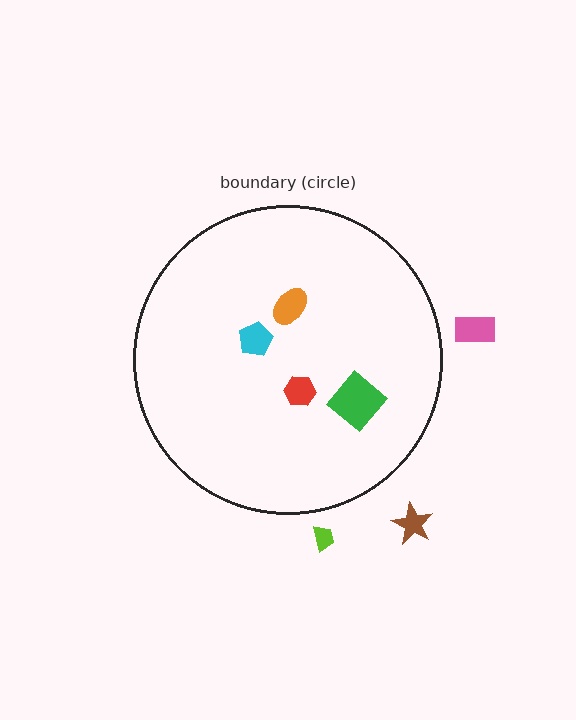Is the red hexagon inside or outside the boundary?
Inside.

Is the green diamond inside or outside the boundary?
Inside.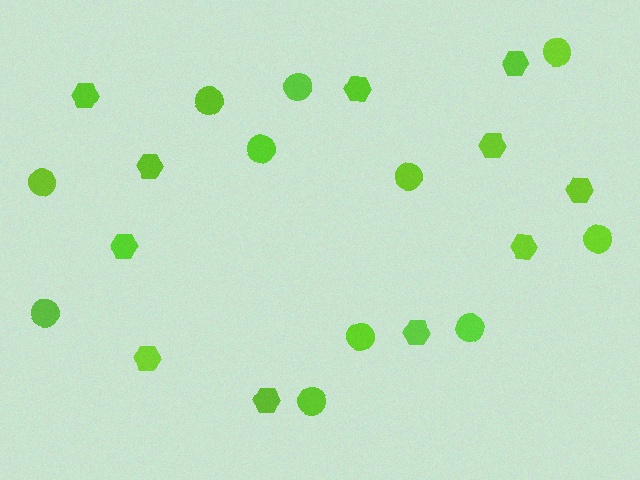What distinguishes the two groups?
There are 2 groups: one group of circles (11) and one group of hexagons (11).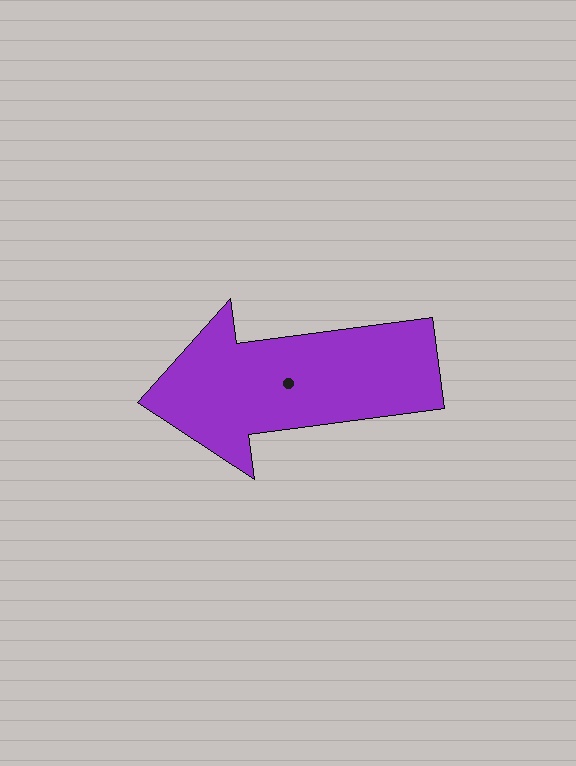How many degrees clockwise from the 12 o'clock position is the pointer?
Approximately 262 degrees.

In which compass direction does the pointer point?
West.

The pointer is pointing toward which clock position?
Roughly 9 o'clock.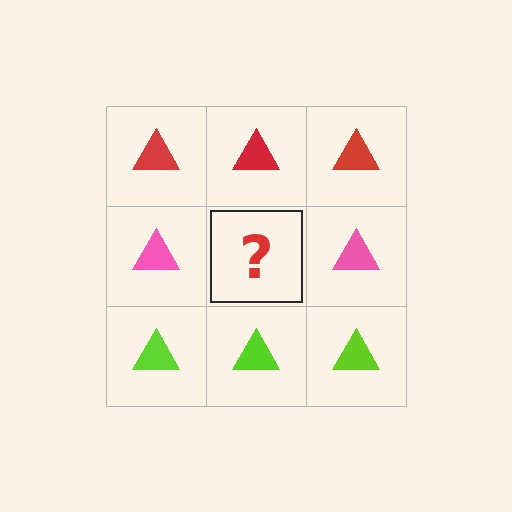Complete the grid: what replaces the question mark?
The question mark should be replaced with a pink triangle.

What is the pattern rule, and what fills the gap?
The rule is that each row has a consistent color. The gap should be filled with a pink triangle.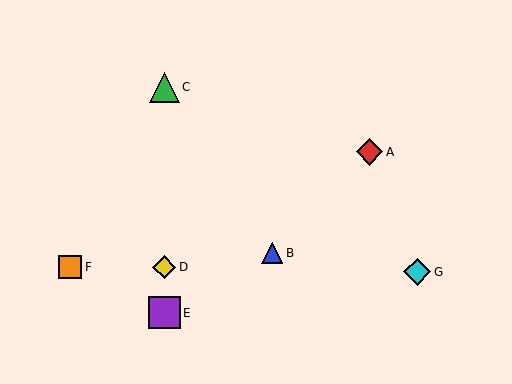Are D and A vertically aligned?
No, D is at x≈164 and A is at x≈370.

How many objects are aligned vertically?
3 objects (C, D, E) are aligned vertically.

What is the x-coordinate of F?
Object F is at x≈70.